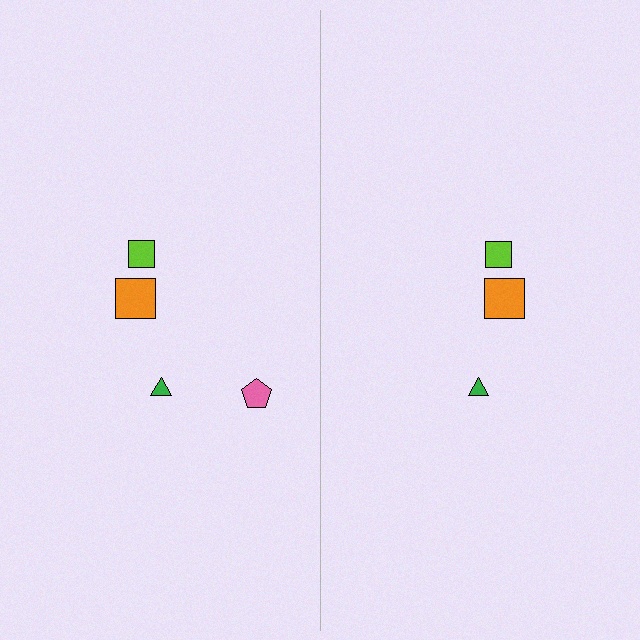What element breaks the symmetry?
A pink pentagon is missing from the right side.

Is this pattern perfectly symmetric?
No, the pattern is not perfectly symmetric. A pink pentagon is missing from the right side.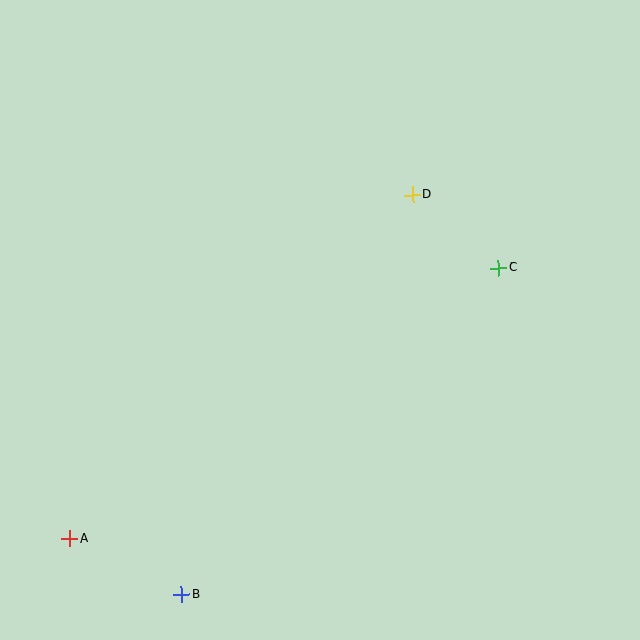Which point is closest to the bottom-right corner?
Point C is closest to the bottom-right corner.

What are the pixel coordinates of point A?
Point A is at (70, 539).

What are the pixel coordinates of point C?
Point C is at (498, 268).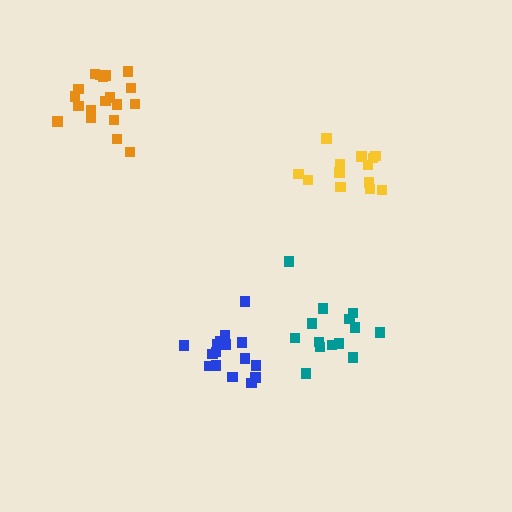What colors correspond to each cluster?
The clusters are colored: yellow, orange, teal, blue.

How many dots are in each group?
Group 1: 13 dots, Group 2: 19 dots, Group 3: 14 dots, Group 4: 17 dots (63 total).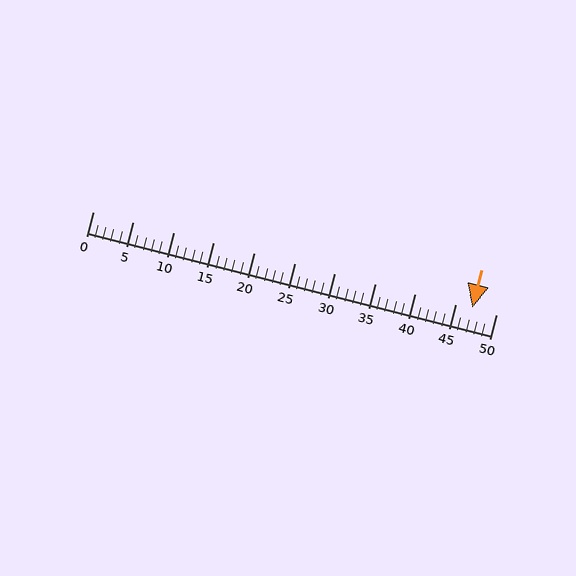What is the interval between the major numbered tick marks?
The major tick marks are spaced 5 units apart.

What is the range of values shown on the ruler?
The ruler shows values from 0 to 50.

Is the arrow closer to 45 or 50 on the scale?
The arrow is closer to 45.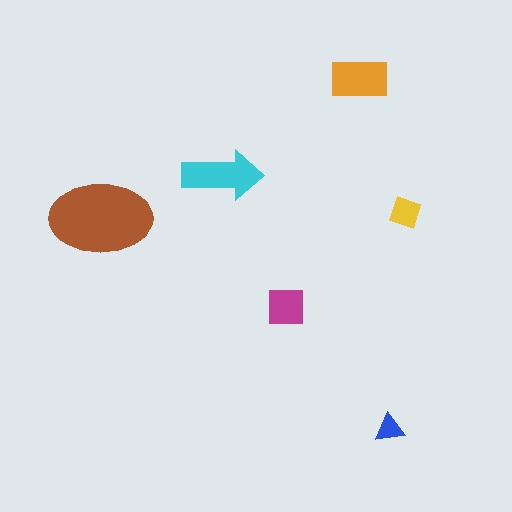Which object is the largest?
The brown ellipse.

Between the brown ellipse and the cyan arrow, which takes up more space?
The brown ellipse.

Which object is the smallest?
The blue triangle.